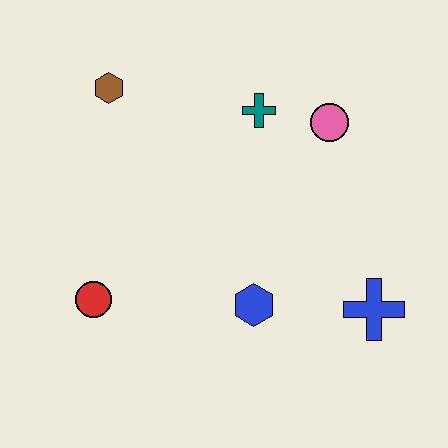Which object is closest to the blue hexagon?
The blue cross is closest to the blue hexagon.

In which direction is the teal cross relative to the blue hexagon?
The teal cross is above the blue hexagon.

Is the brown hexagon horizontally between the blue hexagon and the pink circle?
No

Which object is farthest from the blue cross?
The brown hexagon is farthest from the blue cross.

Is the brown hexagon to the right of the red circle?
Yes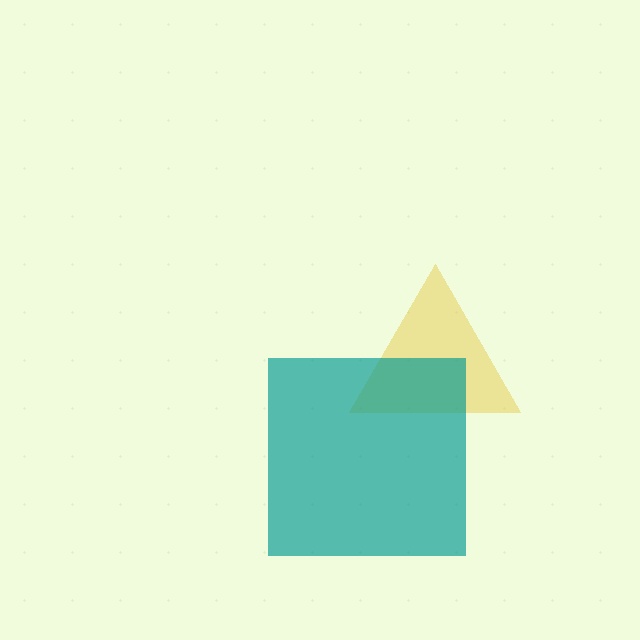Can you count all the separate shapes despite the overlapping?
Yes, there are 2 separate shapes.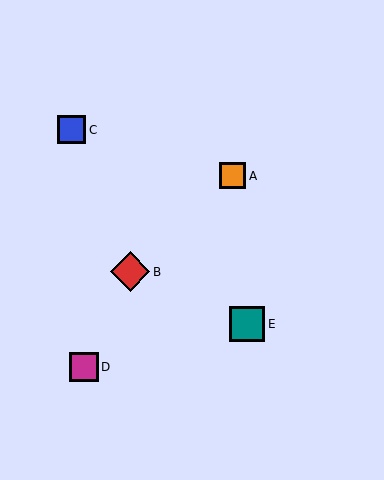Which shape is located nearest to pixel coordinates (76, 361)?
The magenta square (labeled D) at (84, 367) is nearest to that location.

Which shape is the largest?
The red diamond (labeled B) is the largest.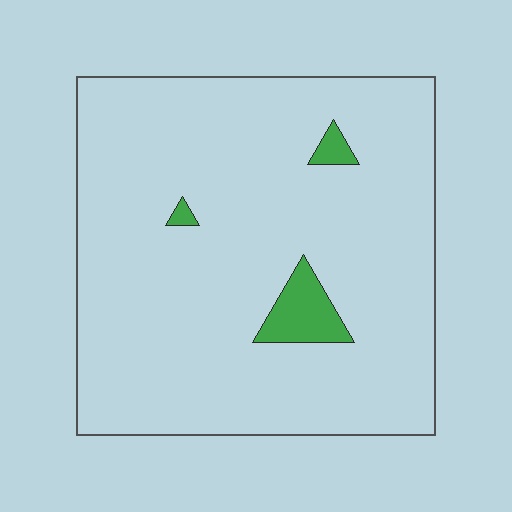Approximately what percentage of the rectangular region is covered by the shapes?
Approximately 5%.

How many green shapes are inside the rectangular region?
3.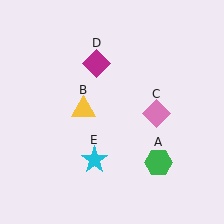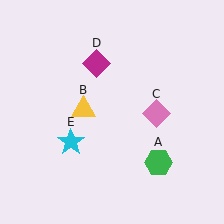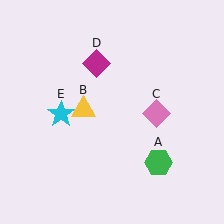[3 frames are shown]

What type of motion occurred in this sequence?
The cyan star (object E) rotated clockwise around the center of the scene.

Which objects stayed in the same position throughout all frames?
Green hexagon (object A) and yellow triangle (object B) and pink diamond (object C) and magenta diamond (object D) remained stationary.